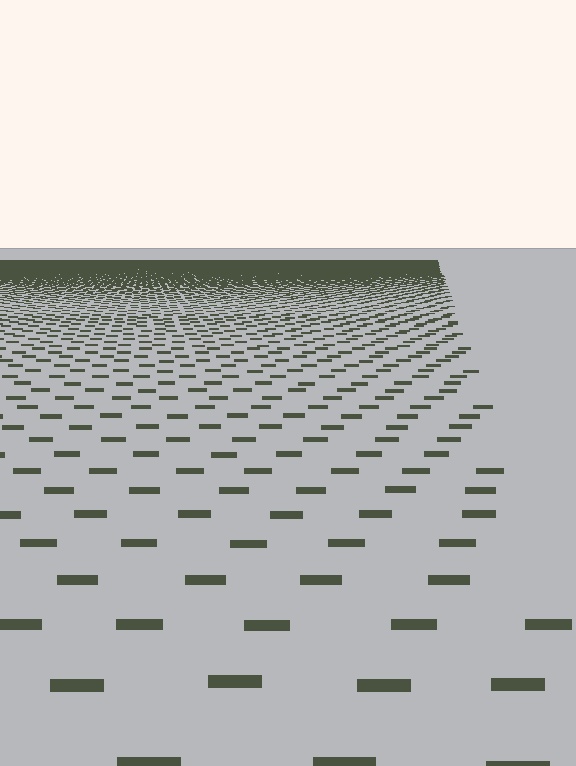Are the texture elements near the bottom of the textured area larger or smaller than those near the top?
Larger. Near the bottom, elements are closer to the viewer and appear at a bigger on-screen size.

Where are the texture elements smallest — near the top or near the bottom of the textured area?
Near the top.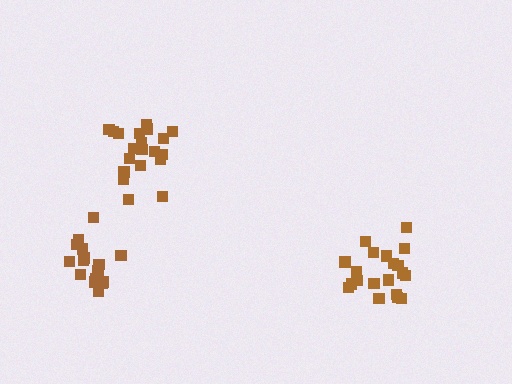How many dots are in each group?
Group 1: 20 dots, Group 2: 20 dots, Group 3: 17 dots (57 total).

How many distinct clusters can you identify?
There are 3 distinct clusters.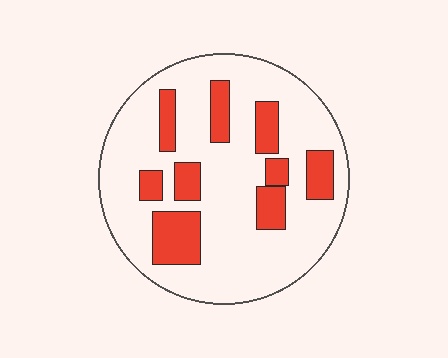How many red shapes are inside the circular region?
9.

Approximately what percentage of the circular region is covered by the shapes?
Approximately 25%.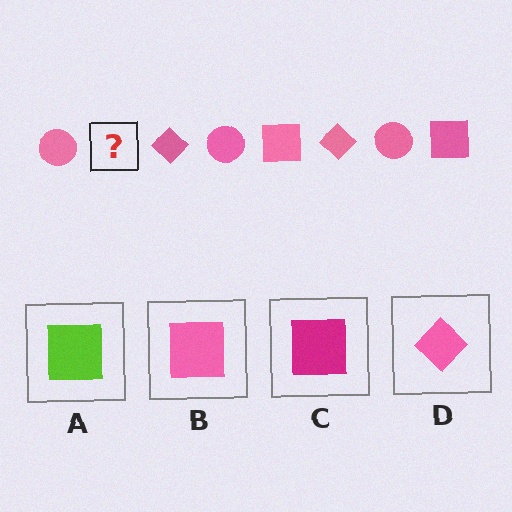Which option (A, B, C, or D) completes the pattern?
B.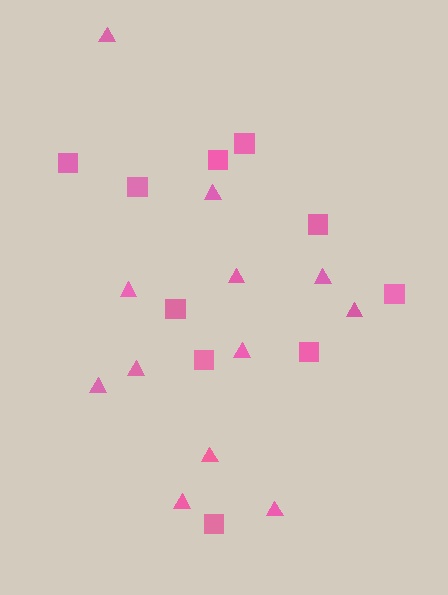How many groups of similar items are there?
There are 2 groups: one group of squares (10) and one group of triangles (12).